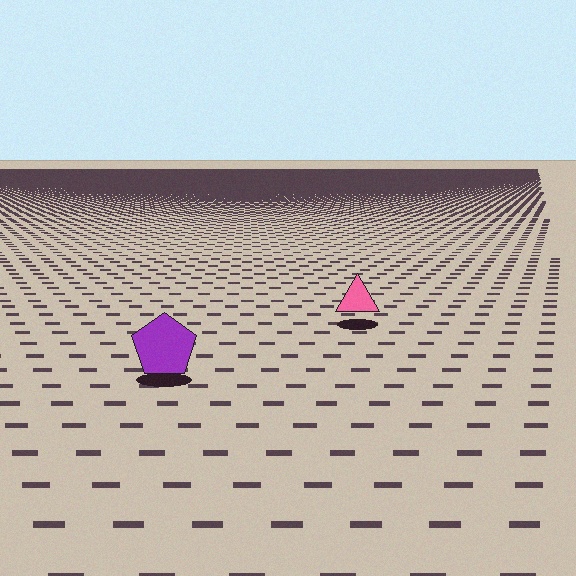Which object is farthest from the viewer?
The pink triangle is farthest from the viewer. It appears smaller and the ground texture around it is denser.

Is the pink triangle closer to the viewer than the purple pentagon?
No. The purple pentagon is closer — you can tell from the texture gradient: the ground texture is coarser near it.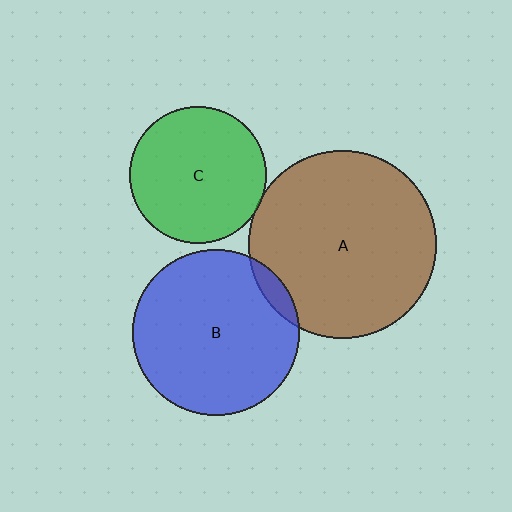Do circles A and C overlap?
Yes.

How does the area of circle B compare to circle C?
Approximately 1.5 times.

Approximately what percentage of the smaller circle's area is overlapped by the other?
Approximately 5%.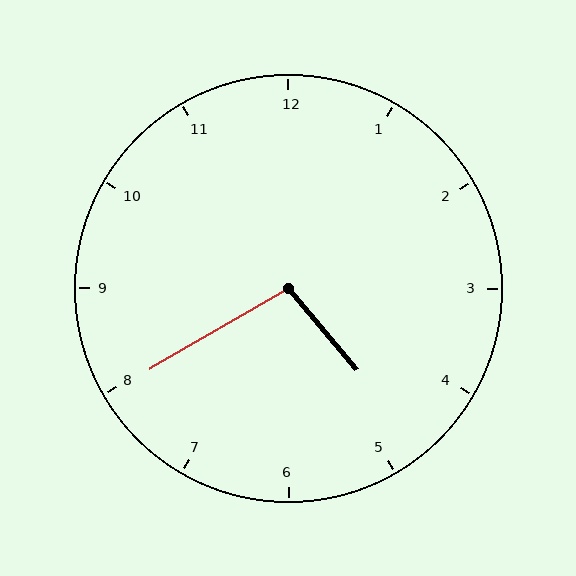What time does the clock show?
4:40.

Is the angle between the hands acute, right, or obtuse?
It is obtuse.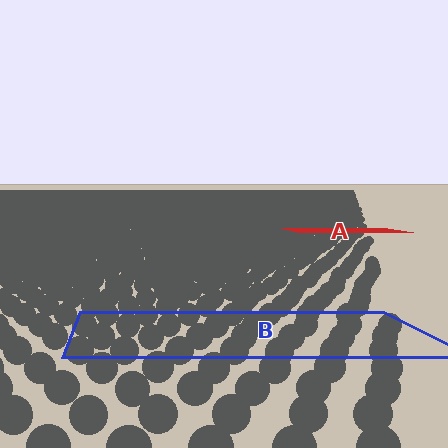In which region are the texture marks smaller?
The texture marks are smaller in region A, because it is farther away.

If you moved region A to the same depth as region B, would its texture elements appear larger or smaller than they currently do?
They would appear larger. At a closer depth, the same texture elements are projected at a bigger on-screen size.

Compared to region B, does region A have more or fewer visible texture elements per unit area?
Region A has more texture elements per unit area — they are packed more densely because it is farther away.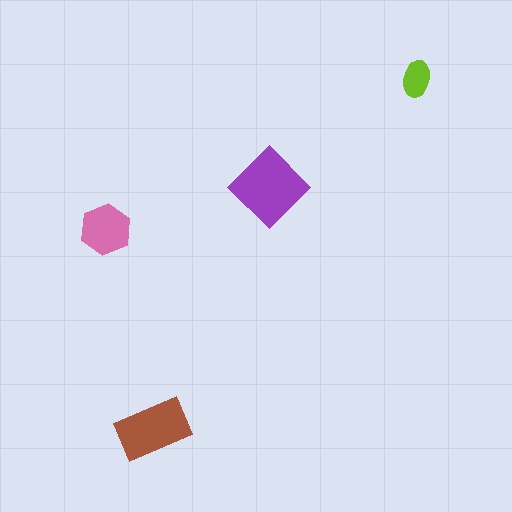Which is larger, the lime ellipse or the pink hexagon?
The pink hexagon.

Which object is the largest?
The purple diamond.